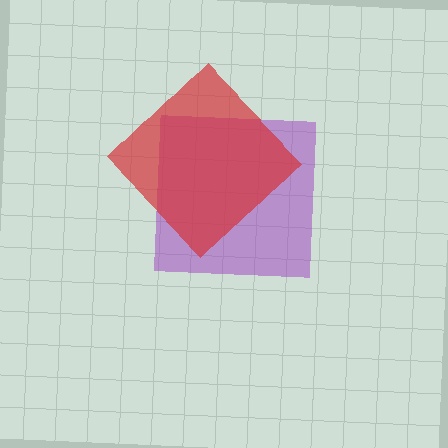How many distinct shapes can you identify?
There are 2 distinct shapes: a purple square, a red diamond.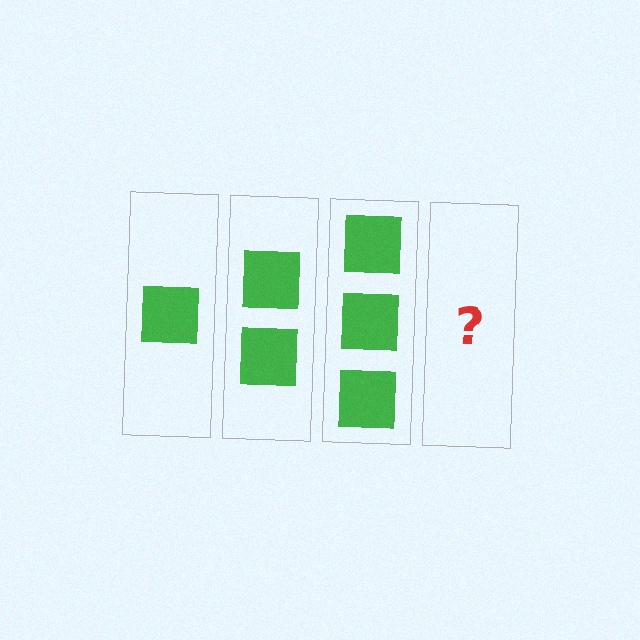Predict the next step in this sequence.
The next step is 4 squares.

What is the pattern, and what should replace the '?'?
The pattern is that each step adds one more square. The '?' should be 4 squares.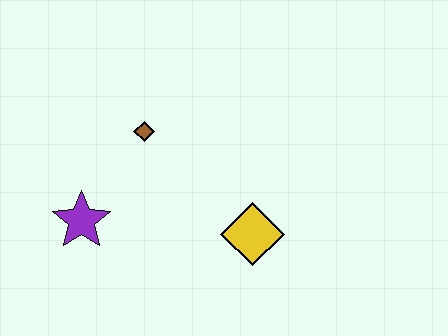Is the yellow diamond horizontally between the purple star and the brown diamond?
No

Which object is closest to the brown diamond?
The purple star is closest to the brown diamond.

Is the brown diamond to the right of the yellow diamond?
No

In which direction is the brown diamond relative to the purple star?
The brown diamond is above the purple star.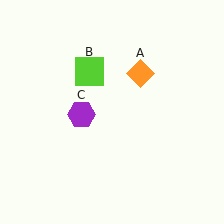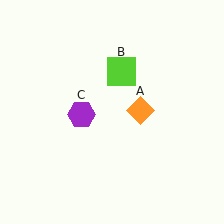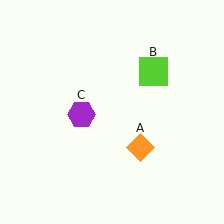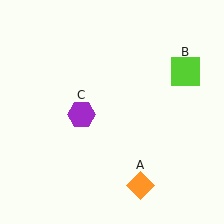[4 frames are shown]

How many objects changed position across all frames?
2 objects changed position: orange diamond (object A), lime square (object B).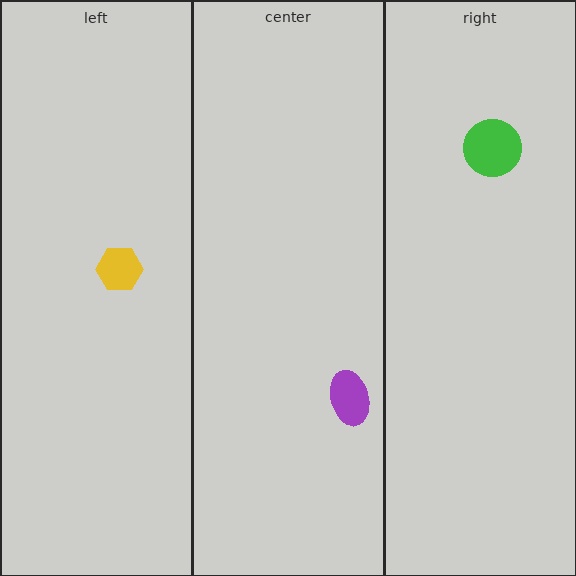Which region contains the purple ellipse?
The center region.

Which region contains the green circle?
The right region.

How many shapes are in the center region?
1.